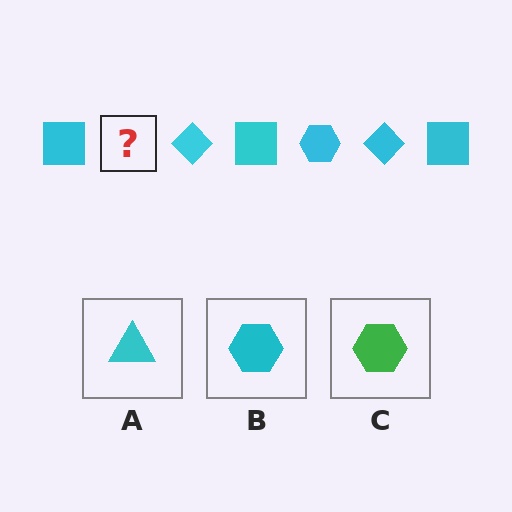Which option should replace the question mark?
Option B.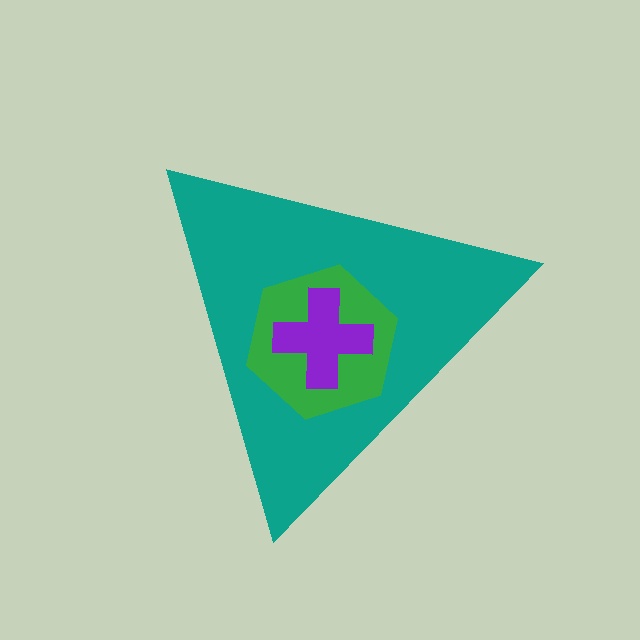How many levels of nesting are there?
3.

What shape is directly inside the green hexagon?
The purple cross.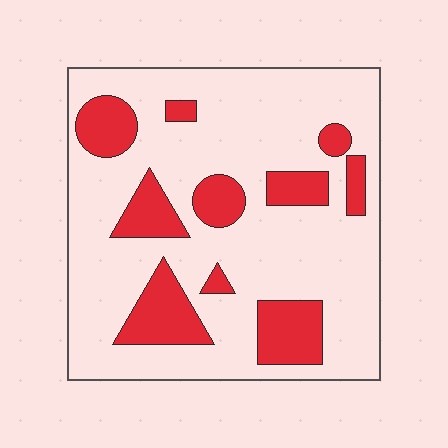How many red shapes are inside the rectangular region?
10.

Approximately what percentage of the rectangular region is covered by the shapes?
Approximately 25%.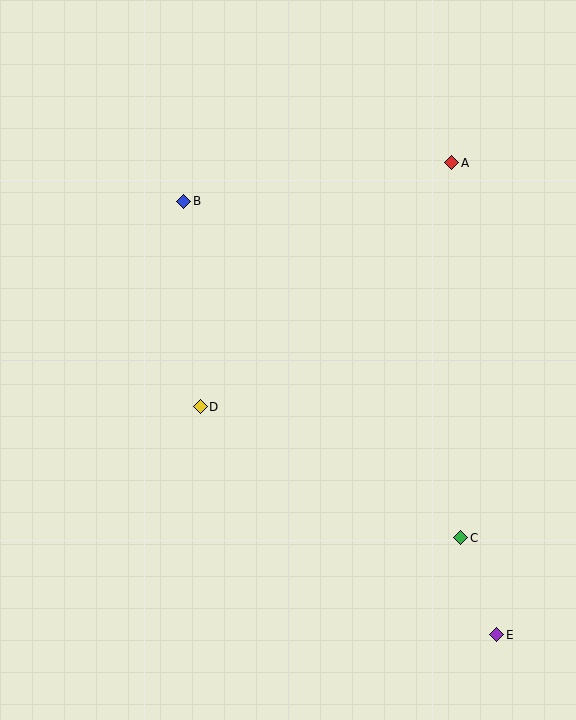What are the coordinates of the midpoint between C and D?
The midpoint between C and D is at (330, 472).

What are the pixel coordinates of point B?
Point B is at (184, 201).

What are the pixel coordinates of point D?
Point D is at (200, 407).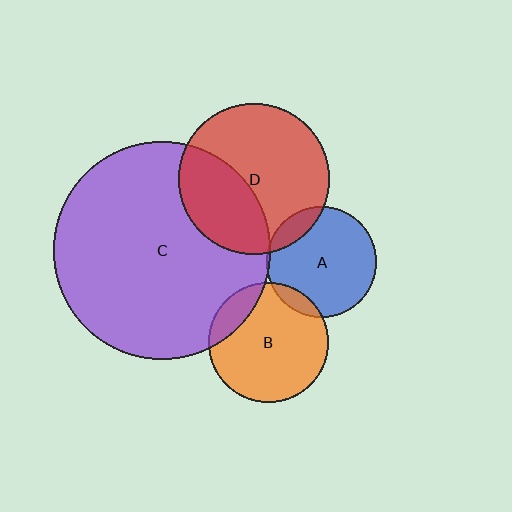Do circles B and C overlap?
Yes.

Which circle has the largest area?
Circle C (purple).